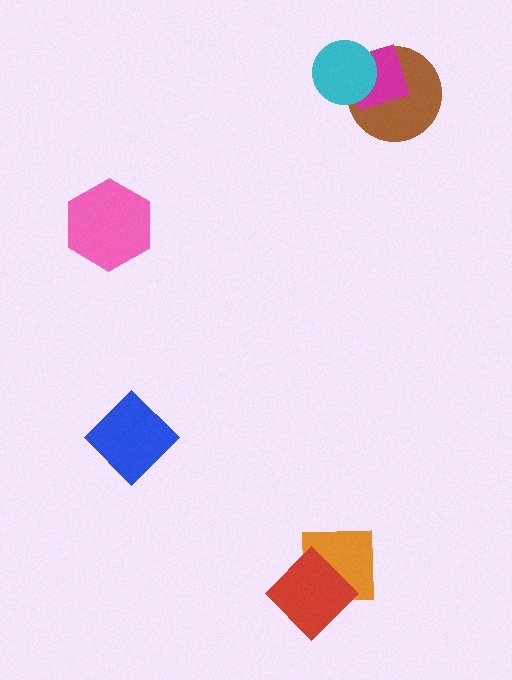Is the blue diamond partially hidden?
No, no other shape covers it.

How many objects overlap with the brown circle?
2 objects overlap with the brown circle.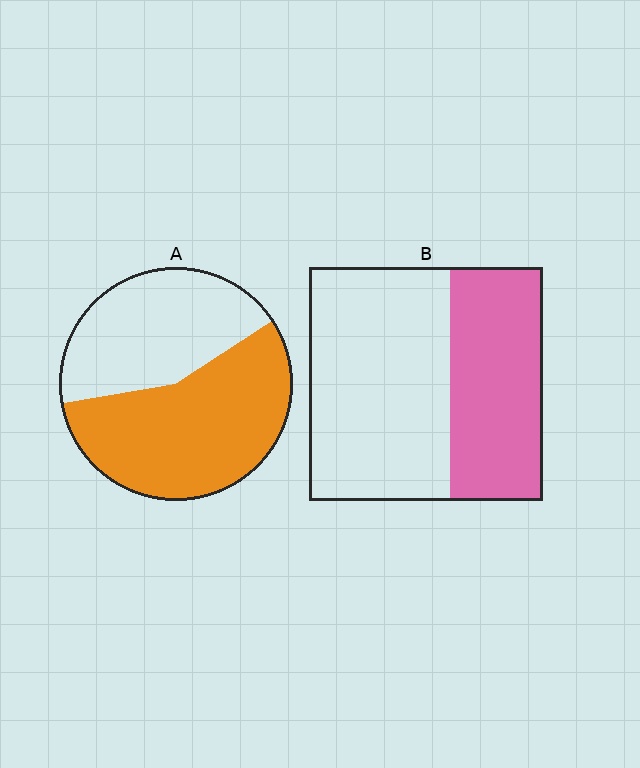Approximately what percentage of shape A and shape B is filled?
A is approximately 55% and B is approximately 40%.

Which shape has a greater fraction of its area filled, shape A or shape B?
Shape A.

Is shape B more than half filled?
No.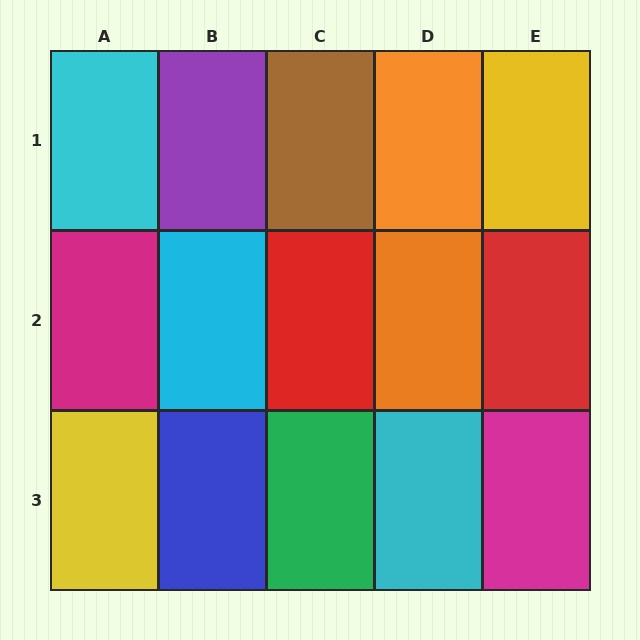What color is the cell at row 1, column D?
Orange.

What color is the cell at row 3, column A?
Yellow.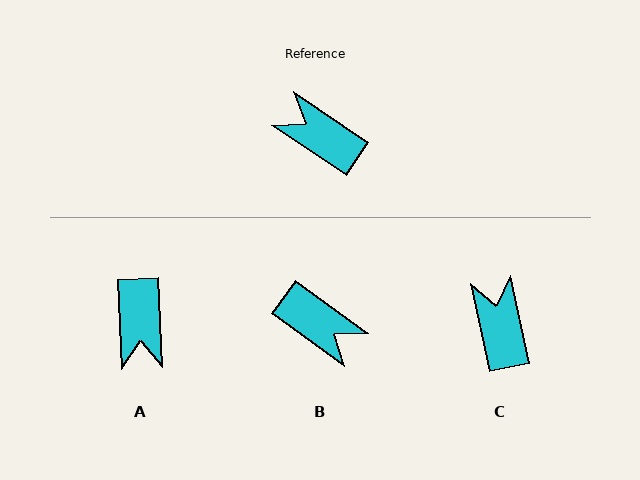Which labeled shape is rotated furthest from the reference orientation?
B, about 178 degrees away.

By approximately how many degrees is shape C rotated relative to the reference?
Approximately 44 degrees clockwise.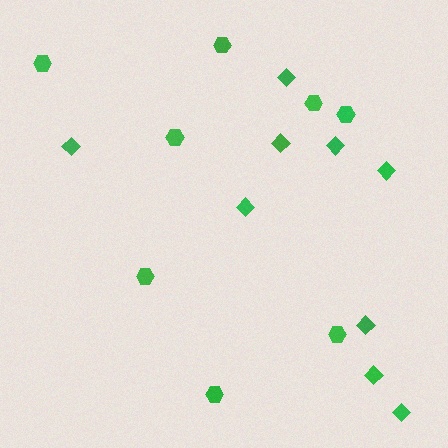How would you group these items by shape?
There are 2 groups: one group of hexagons (8) and one group of diamonds (9).